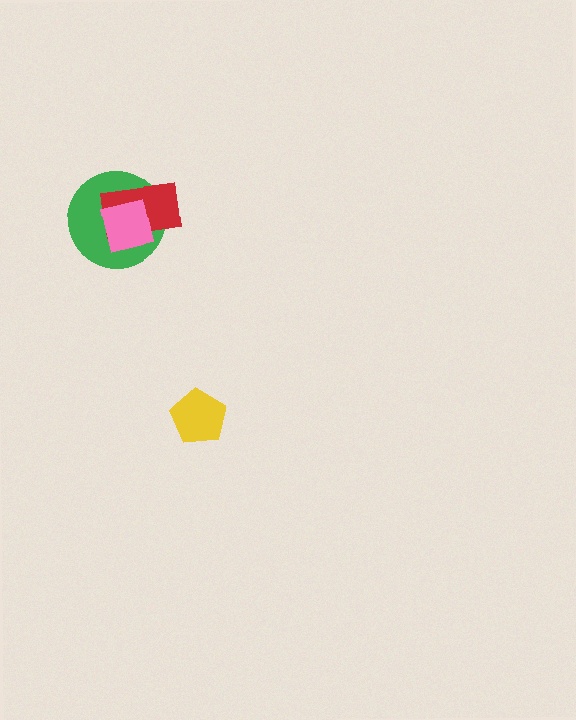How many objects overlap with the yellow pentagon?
0 objects overlap with the yellow pentagon.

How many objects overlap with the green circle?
2 objects overlap with the green circle.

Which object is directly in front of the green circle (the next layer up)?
The red rectangle is directly in front of the green circle.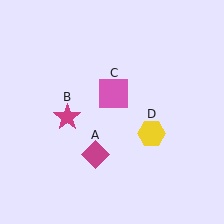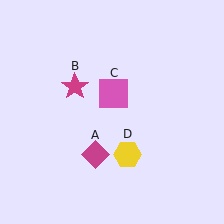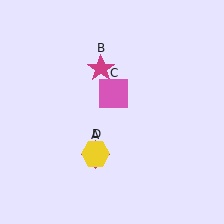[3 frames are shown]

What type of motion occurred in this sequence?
The magenta star (object B), yellow hexagon (object D) rotated clockwise around the center of the scene.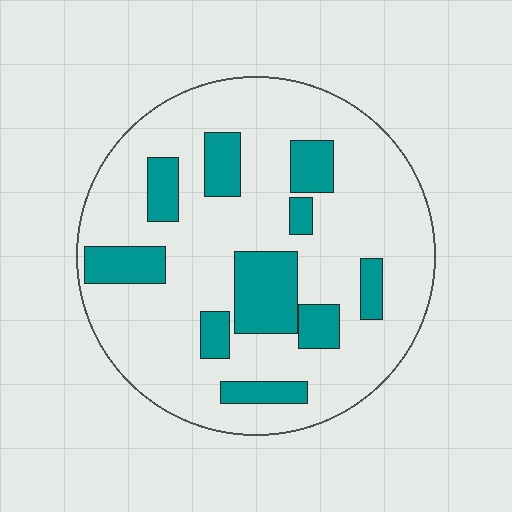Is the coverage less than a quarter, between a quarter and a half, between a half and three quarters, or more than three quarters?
Less than a quarter.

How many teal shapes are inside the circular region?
10.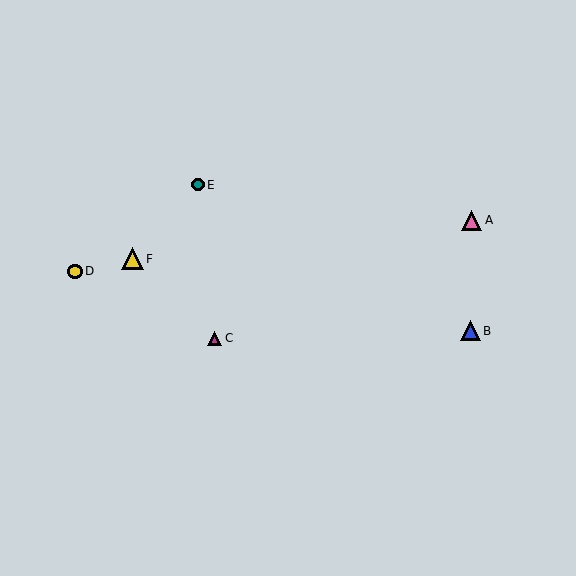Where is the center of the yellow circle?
The center of the yellow circle is at (75, 271).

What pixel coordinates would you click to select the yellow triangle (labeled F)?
Click at (132, 259) to select the yellow triangle F.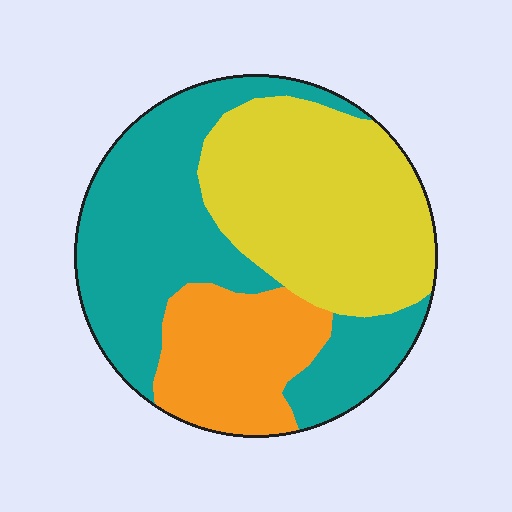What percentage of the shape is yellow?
Yellow takes up about three eighths (3/8) of the shape.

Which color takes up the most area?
Teal, at roughly 40%.